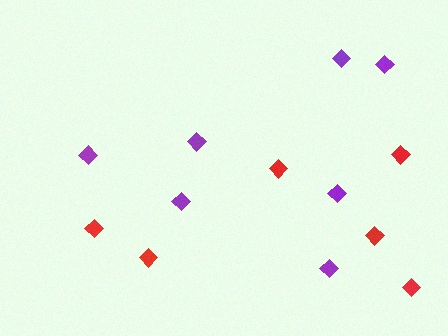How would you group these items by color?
There are 2 groups: one group of red diamonds (6) and one group of purple diamonds (7).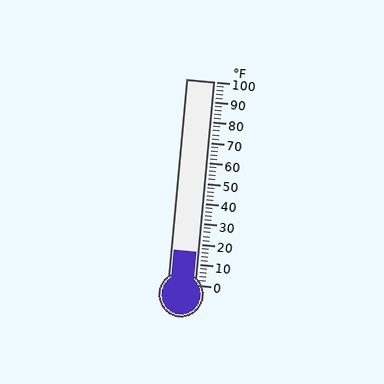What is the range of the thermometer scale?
The thermometer scale ranges from 0°F to 100°F.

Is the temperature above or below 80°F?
The temperature is below 80°F.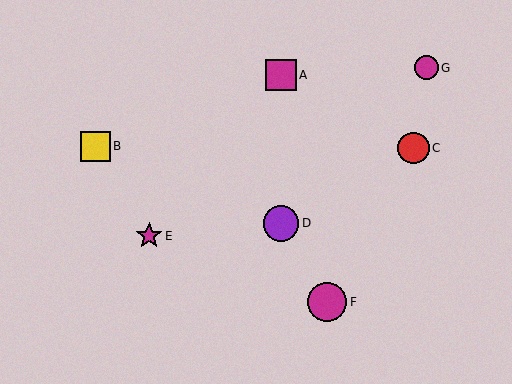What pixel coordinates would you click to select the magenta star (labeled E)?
Click at (149, 236) to select the magenta star E.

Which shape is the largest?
The magenta circle (labeled F) is the largest.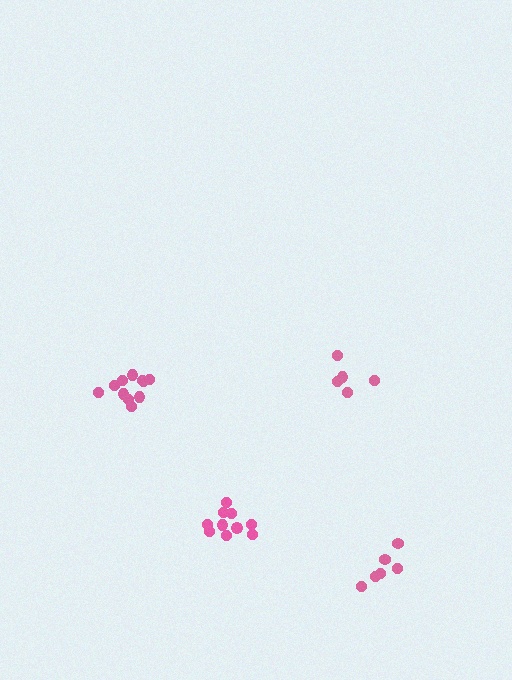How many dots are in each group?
Group 1: 5 dots, Group 2: 6 dots, Group 3: 11 dots, Group 4: 10 dots (32 total).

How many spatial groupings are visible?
There are 4 spatial groupings.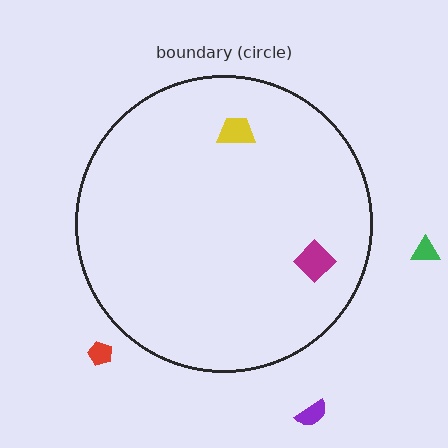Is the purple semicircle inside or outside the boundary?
Outside.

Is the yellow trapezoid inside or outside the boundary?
Inside.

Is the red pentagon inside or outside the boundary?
Outside.